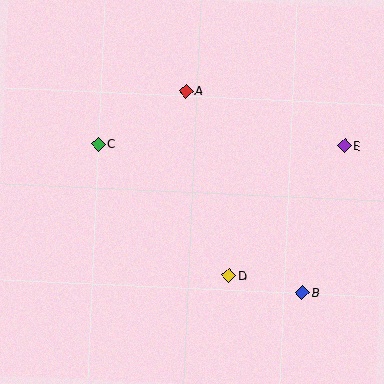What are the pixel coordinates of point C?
Point C is at (98, 144).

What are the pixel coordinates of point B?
Point B is at (302, 292).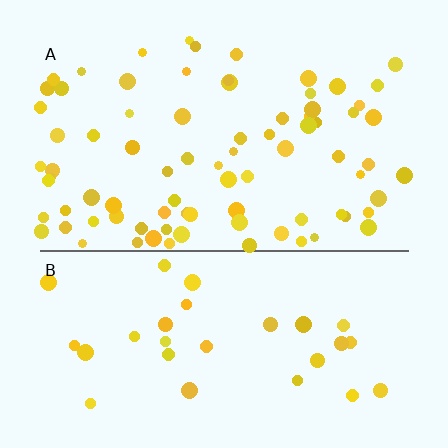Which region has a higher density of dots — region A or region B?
A (the top).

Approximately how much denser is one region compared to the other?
Approximately 2.7× — region A over region B.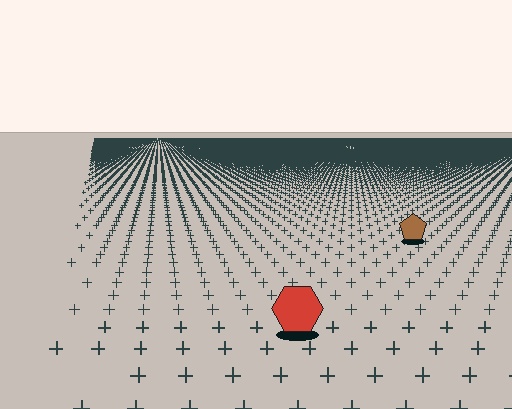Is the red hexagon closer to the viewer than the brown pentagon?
Yes. The red hexagon is closer — you can tell from the texture gradient: the ground texture is coarser near it.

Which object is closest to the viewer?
The red hexagon is closest. The texture marks near it are larger and more spread out.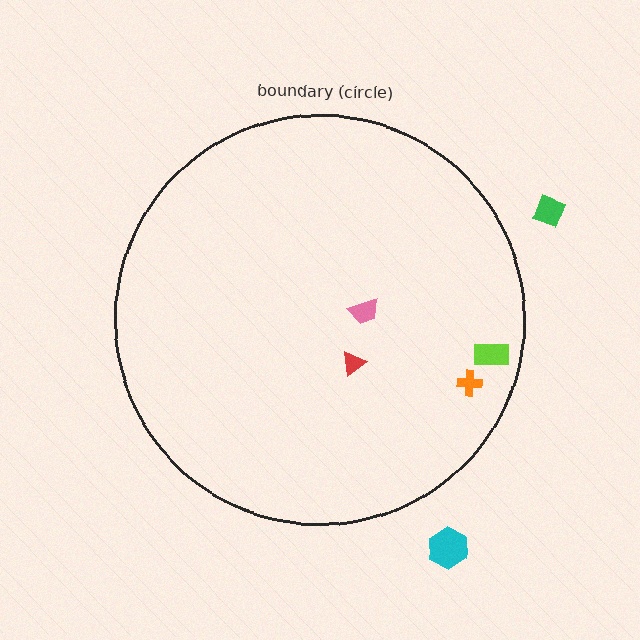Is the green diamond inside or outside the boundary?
Outside.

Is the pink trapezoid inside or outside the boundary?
Inside.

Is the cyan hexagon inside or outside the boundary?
Outside.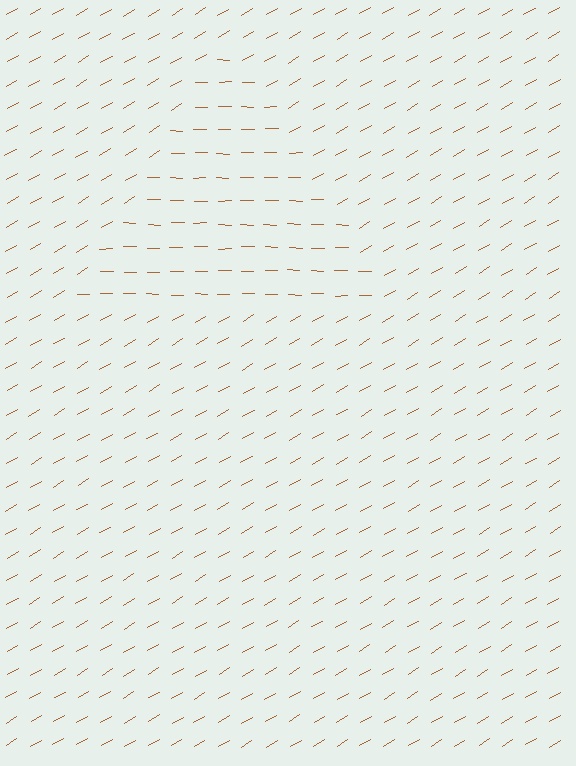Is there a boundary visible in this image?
Yes, there is a texture boundary formed by a change in line orientation.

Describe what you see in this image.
The image is filled with small brown line segments. A triangle region in the image has lines oriented differently from the surrounding lines, creating a visible texture boundary.